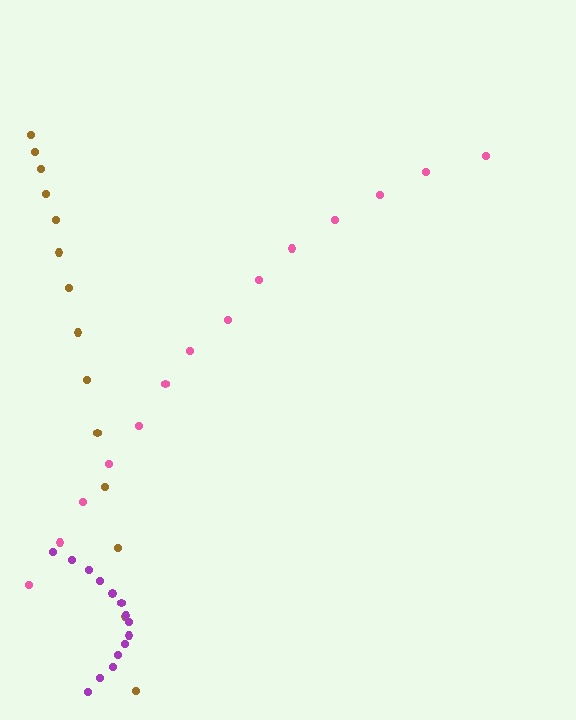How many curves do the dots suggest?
There are 3 distinct paths.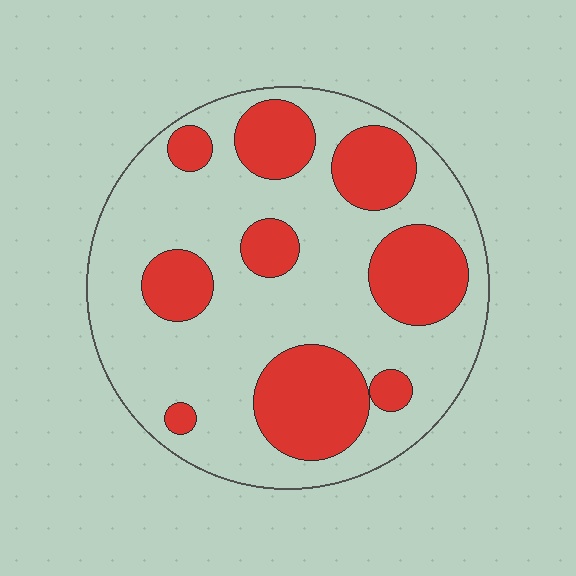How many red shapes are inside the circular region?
9.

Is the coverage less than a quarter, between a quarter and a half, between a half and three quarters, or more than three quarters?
Between a quarter and a half.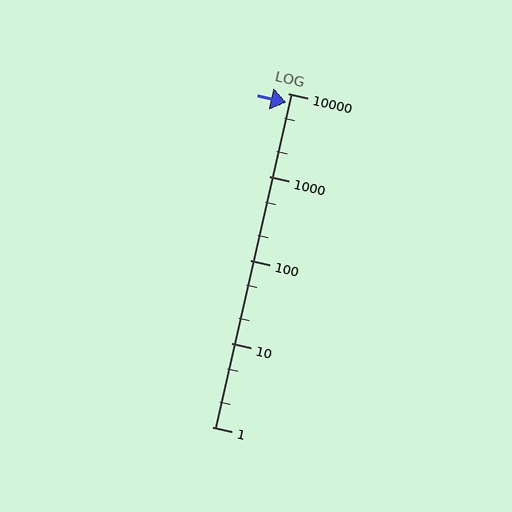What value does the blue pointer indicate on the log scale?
The pointer indicates approximately 7800.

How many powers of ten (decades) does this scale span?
The scale spans 4 decades, from 1 to 10000.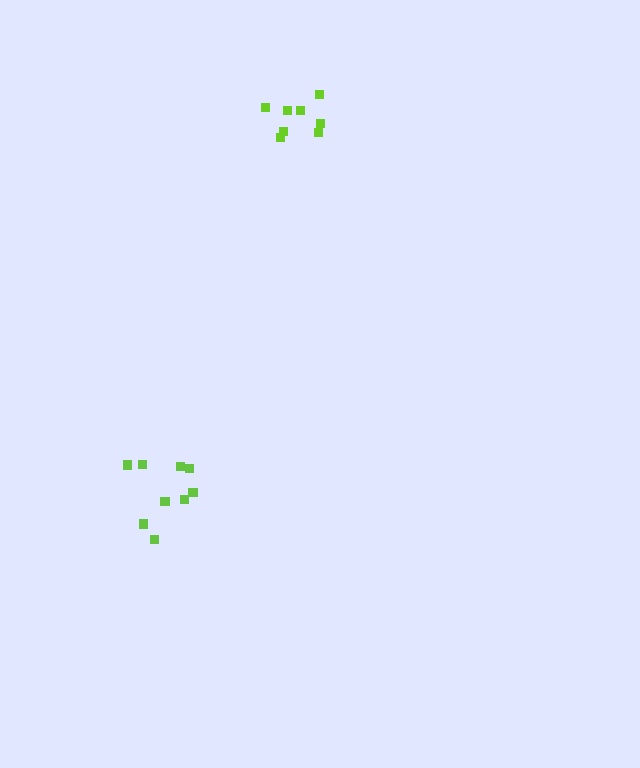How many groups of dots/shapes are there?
There are 2 groups.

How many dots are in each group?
Group 1: 9 dots, Group 2: 8 dots (17 total).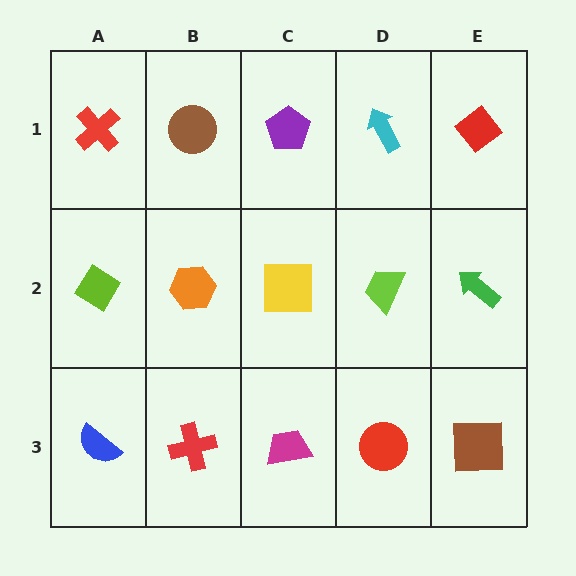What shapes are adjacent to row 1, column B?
An orange hexagon (row 2, column B), a red cross (row 1, column A), a purple pentagon (row 1, column C).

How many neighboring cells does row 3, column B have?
3.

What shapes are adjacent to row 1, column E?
A green arrow (row 2, column E), a cyan arrow (row 1, column D).